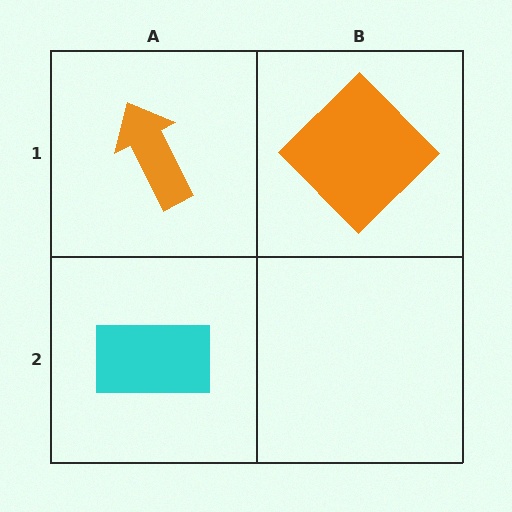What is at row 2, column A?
A cyan rectangle.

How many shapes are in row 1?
2 shapes.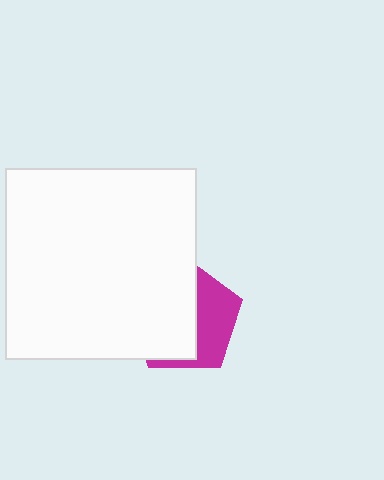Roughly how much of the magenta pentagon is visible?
A small part of it is visible (roughly 39%).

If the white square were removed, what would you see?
You would see the complete magenta pentagon.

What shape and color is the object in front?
The object in front is a white square.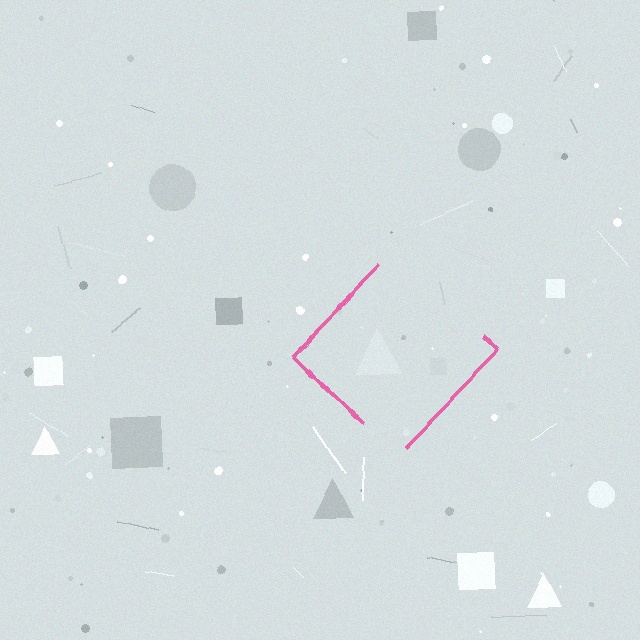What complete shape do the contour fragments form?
The contour fragments form a diamond.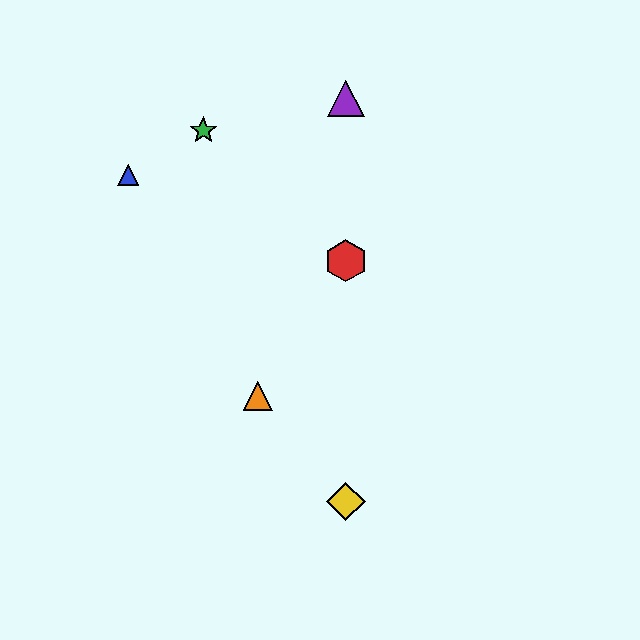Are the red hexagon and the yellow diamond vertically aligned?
Yes, both are at x≈346.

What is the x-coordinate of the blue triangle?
The blue triangle is at x≈128.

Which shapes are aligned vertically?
The red hexagon, the yellow diamond, the purple triangle are aligned vertically.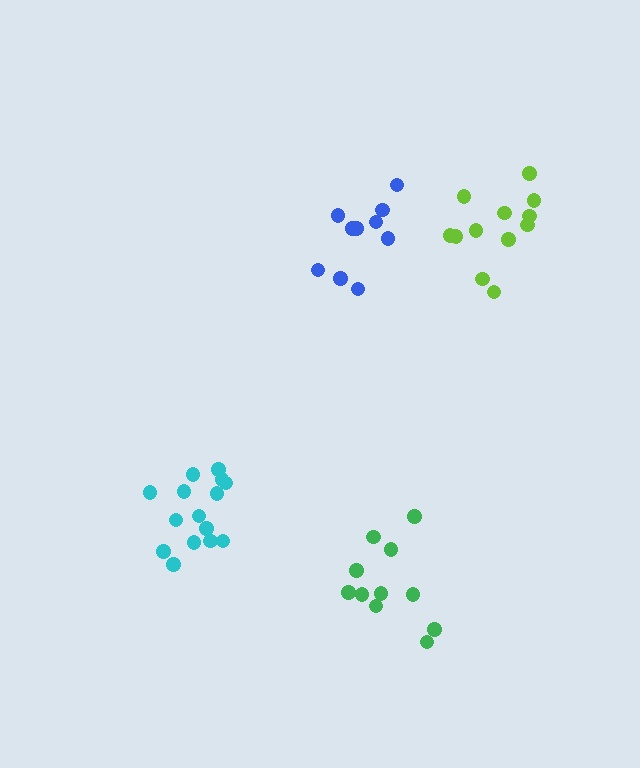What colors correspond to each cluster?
The clusters are colored: lime, green, blue, cyan.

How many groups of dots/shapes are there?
There are 4 groups.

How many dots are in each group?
Group 1: 12 dots, Group 2: 11 dots, Group 3: 10 dots, Group 4: 15 dots (48 total).